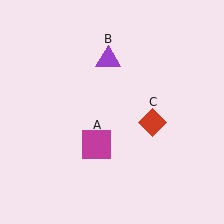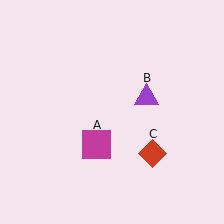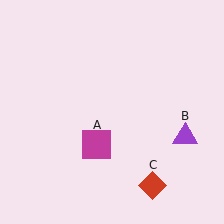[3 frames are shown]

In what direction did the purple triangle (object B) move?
The purple triangle (object B) moved down and to the right.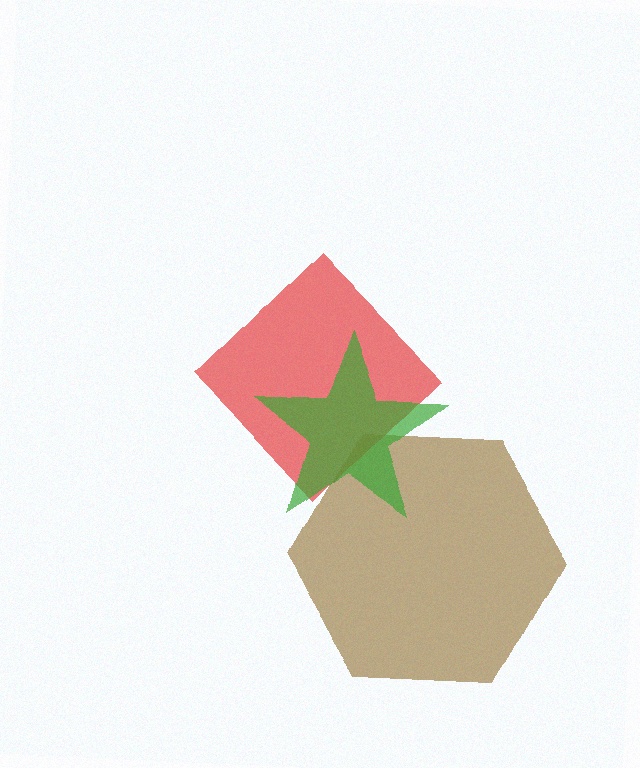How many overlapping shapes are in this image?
There are 3 overlapping shapes in the image.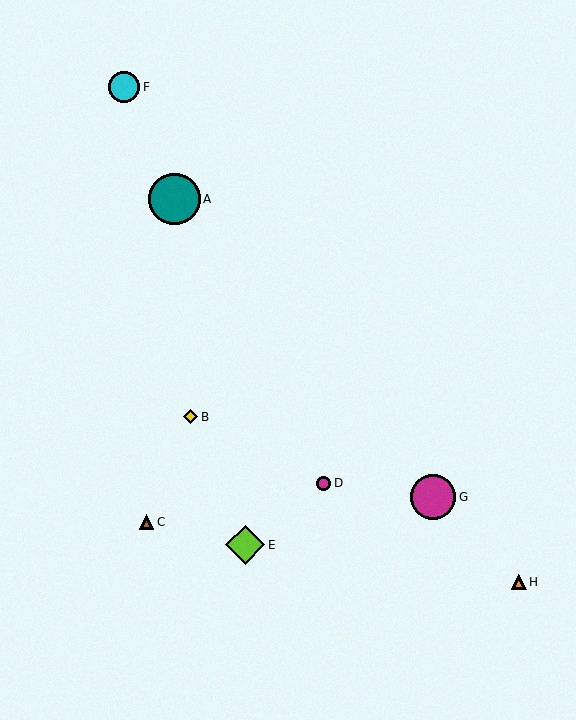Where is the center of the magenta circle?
The center of the magenta circle is at (433, 497).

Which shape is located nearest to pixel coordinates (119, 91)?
The cyan circle (labeled F) at (124, 87) is nearest to that location.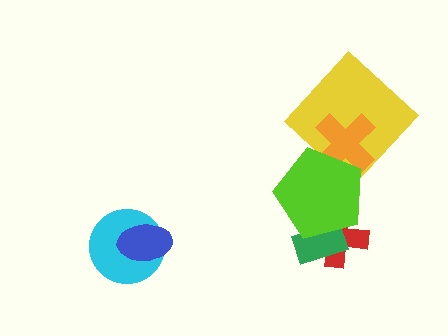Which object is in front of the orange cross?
The lime pentagon is in front of the orange cross.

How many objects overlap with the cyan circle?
1 object overlaps with the cyan circle.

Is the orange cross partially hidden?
Yes, it is partially covered by another shape.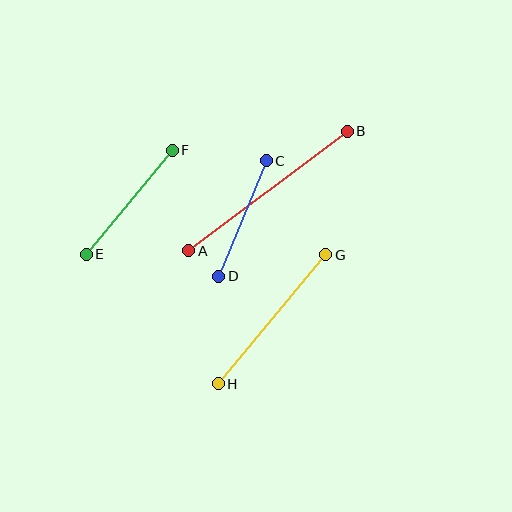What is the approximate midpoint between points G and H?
The midpoint is at approximately (272, 319) pixels.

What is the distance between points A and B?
The distance is approximately 199 pixels.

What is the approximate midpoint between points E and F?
The midpoint is at approximately (129, 202) pixels.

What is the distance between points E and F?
The distance is approximately 135 pixels.